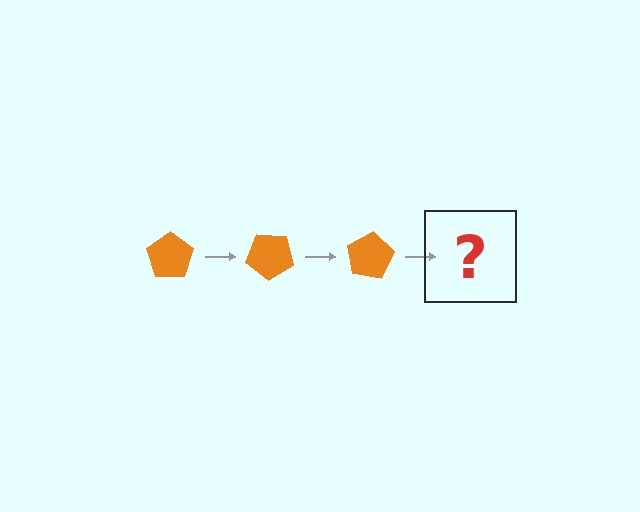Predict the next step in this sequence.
The next step is an orange pentagon rotated 120 degrees.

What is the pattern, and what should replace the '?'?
The pattern is that the pentagon rotates 40 degrees each step. The '?' should be an orange pentagon rotated 120 degrees.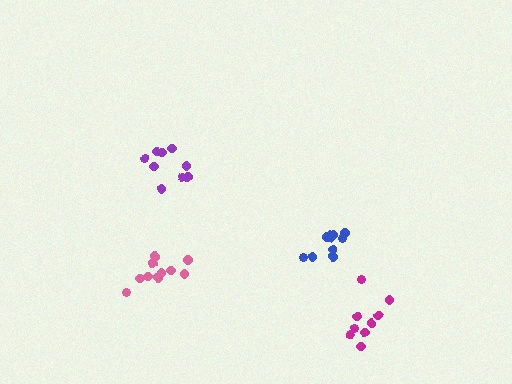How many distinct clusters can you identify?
There are 4 distinct clusters.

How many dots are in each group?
Group 1: 9 dots, Group 2: 9 dots, Group 3: 10 dots, Group 4: 10 dots (38 total).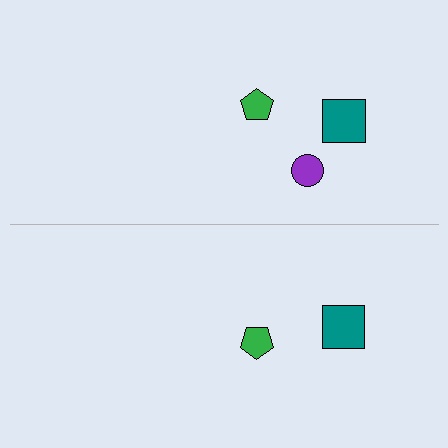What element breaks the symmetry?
A purple circle is missing from the bottom side.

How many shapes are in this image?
There are 5 shapes in this image.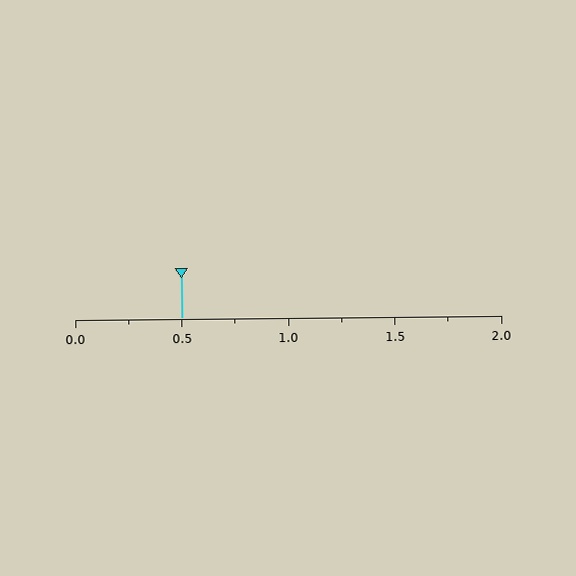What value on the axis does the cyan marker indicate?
The marker indicates approximately 0.5.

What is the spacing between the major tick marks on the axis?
The major ticks are spaced 0.5 apart.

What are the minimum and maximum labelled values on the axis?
The axis runs from 0.0 to 2.0.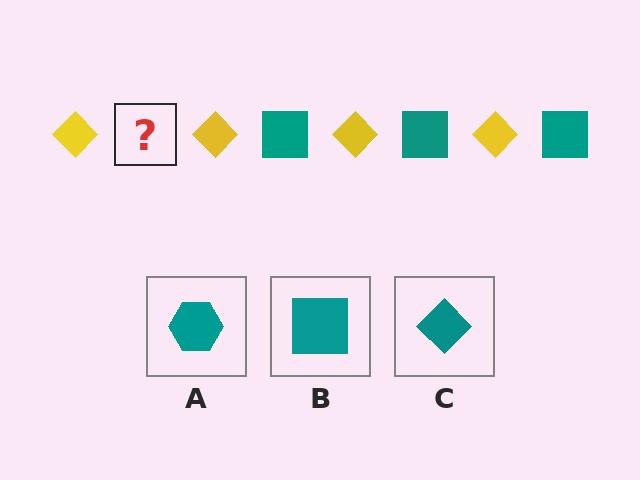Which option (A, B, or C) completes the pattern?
B.